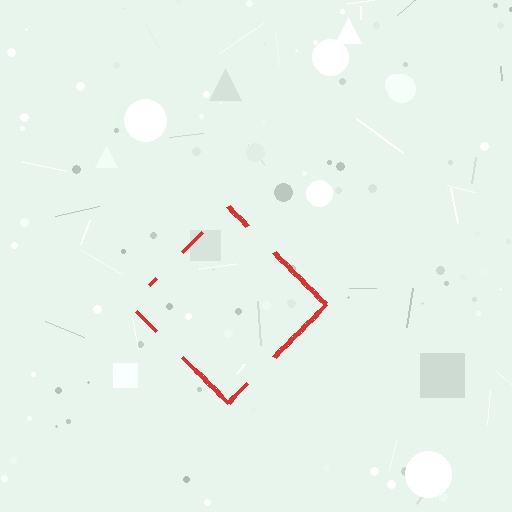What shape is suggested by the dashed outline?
The dashed outline suggests a diamond.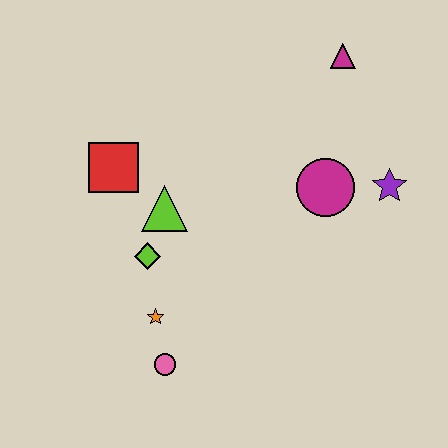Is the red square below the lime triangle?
No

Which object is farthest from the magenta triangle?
The pink circle is farthest from the magenta triangle.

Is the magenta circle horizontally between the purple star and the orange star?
Yes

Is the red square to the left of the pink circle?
Yes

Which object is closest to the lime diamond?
The lime triangle is closest to the lime diamond.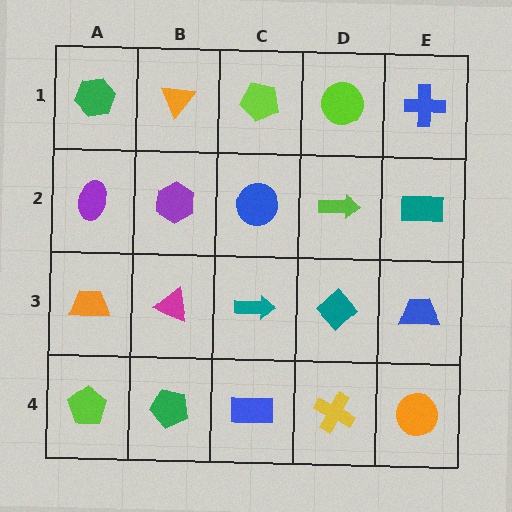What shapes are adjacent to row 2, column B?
An orange triangle (row 1, column B), a magenta triangle (row 3, column B), a purple ellipse (row 2, column A), a blue circle (row 2, column C).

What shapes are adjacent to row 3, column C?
A blue circle (row 2, column C), a blue rectangle (row 4, column C), a magenta triangle (row 3, column B), a teal diamond (row 3, column D).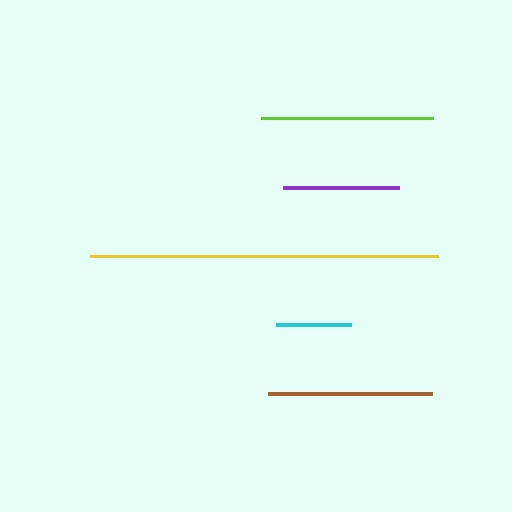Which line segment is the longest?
The yellow line is the longest at approximately 348 pixels.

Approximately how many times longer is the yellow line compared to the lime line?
The yellow line is approximately 2.0 times the length of the lime line.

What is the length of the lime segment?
The lime segment is approximately 172 pixels long.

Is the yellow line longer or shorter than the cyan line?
The yellow line is longer than the cyan line.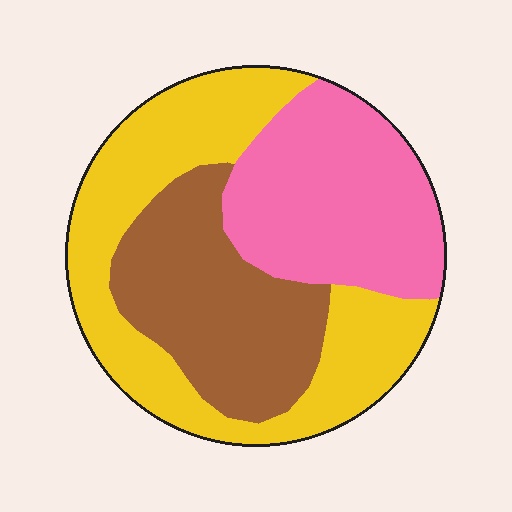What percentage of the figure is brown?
Brown takes up about one quarter (1/4) of the figure.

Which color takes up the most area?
Yellow, at roughly 40%.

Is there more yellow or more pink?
Yellow.